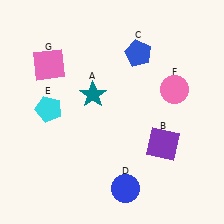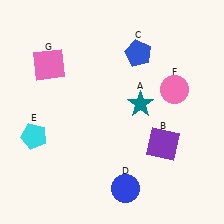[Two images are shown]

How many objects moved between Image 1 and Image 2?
2 objects moved between the two images.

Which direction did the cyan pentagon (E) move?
The cyan pentagon (E) moved down.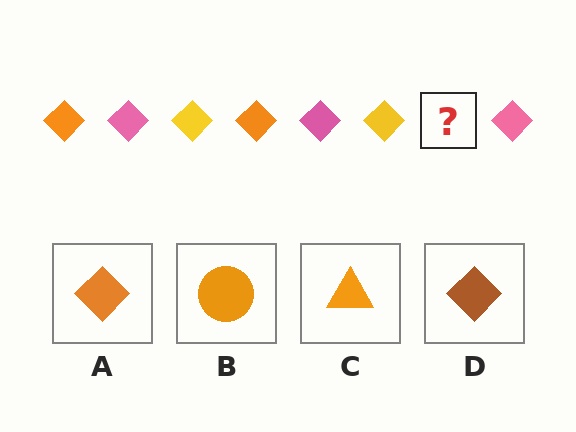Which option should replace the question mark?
Option A.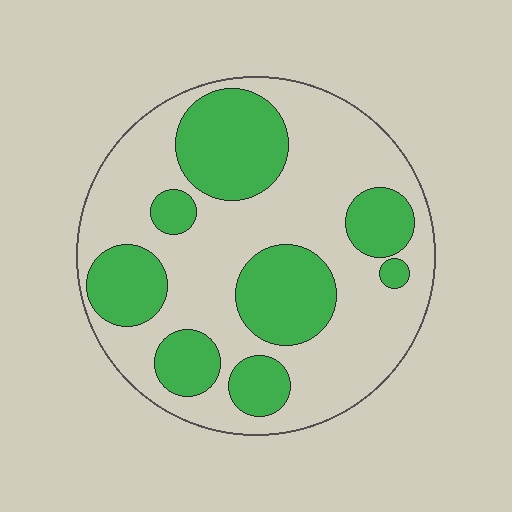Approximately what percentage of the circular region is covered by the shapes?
Approximately 35%.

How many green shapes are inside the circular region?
8.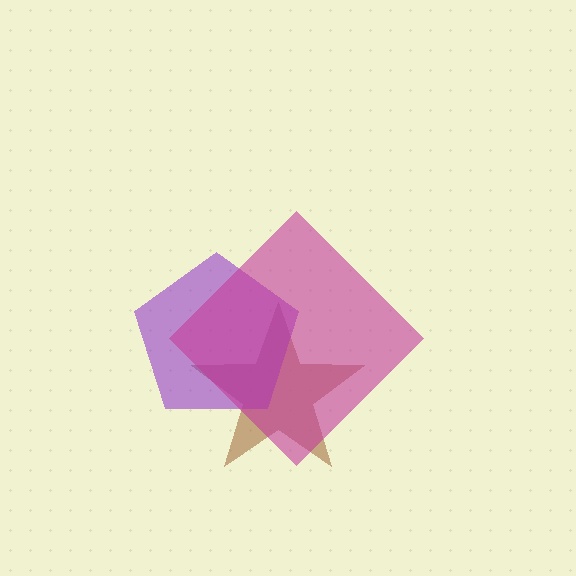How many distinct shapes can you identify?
There are 3 distinct shapes: a brown star, a purple pentagon, a magenta diamond.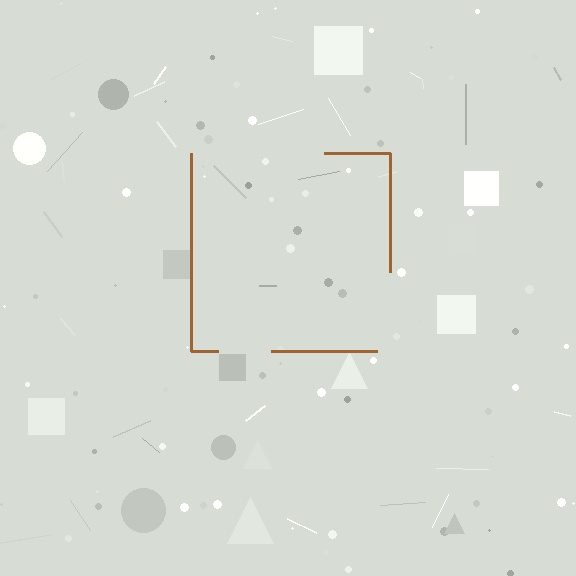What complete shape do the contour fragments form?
The contour fragments form a square.